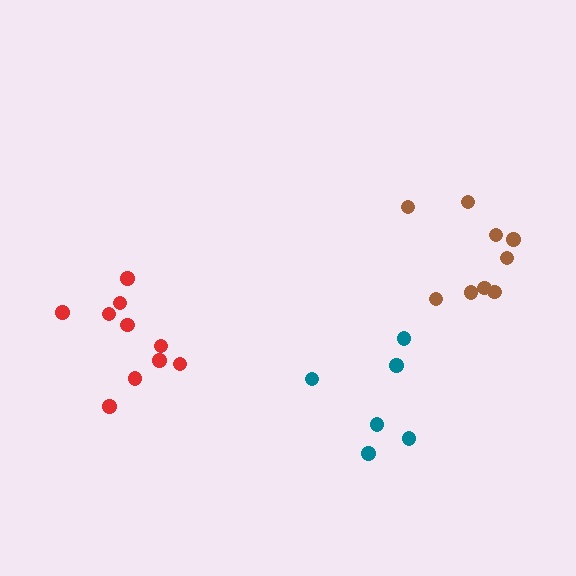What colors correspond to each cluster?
The clusters are colored: red, teal, brown.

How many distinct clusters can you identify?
There are 3 distinct clusters.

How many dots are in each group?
Group 1: 10 dots, Group 2: 6 dots, Group 3: 9 dots (25 total).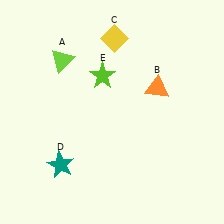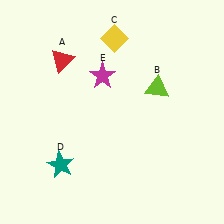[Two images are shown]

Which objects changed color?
A changed from lime to red. B changed from orange to lime. E changed from lime to magenta.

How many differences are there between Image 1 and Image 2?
There are 3 differences between the two images.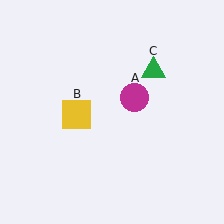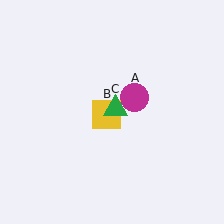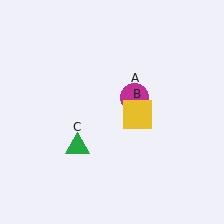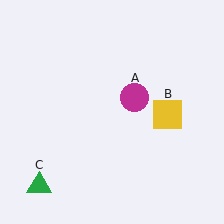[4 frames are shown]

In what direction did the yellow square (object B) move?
The yellow square (object B) moved right.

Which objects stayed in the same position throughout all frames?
Magenta circle (object A) remained stationary.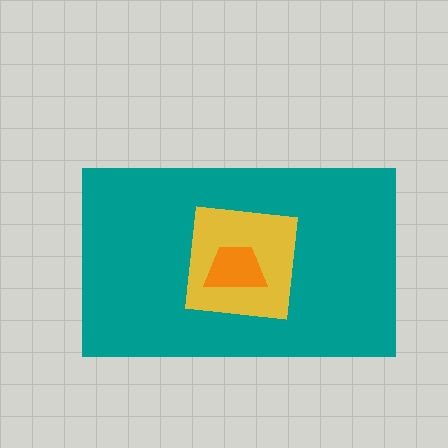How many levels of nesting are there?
3.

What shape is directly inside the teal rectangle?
The yellow square.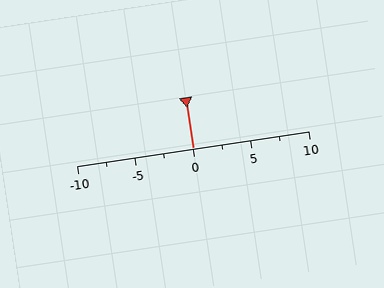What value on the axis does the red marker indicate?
The marker indicates approximately 0.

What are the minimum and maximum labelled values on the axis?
The axis runs from -10 to 10.